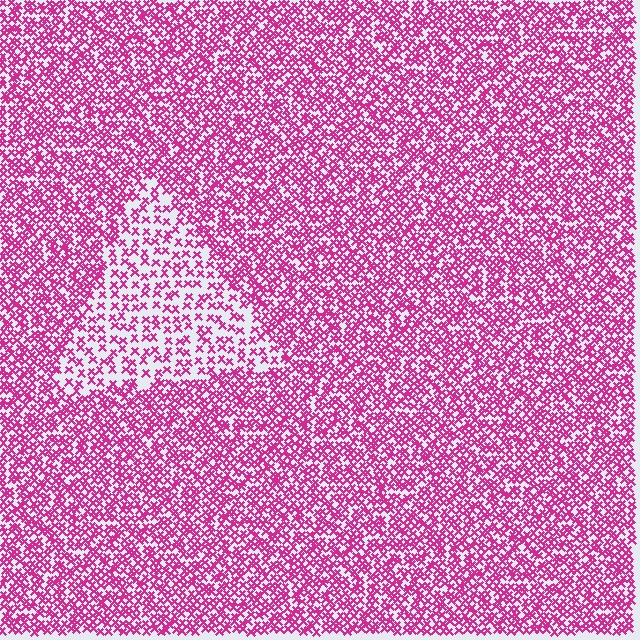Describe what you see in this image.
The image contains small magenta elements arranged at two different densities. A triangle-shaped region is visible where the elements are less densely packed than the surrounding area.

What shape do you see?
I see a triangle.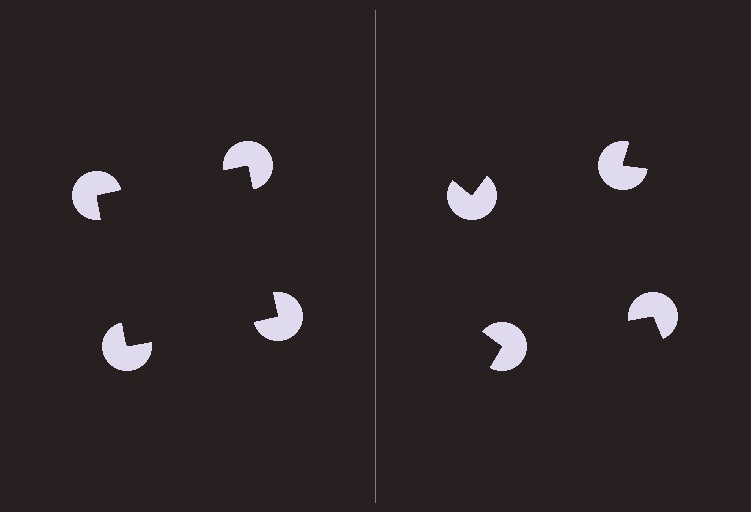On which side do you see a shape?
An illusory square appears on the left side. On the right side the wedge cuts are rotated, so no coherent shape forms.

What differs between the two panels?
The pac-man discs are positioned identically on both sides; only the wedge orientations differ. On the left they align to a square; on the right they are misaligned.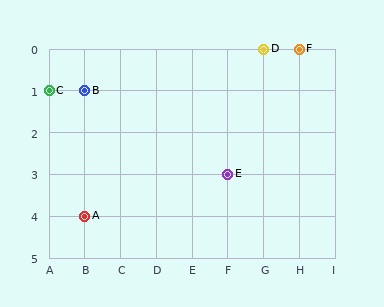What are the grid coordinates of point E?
Point E is at grid coordinates (F, 3).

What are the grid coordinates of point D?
Point D is at grid coordinates (G, 0).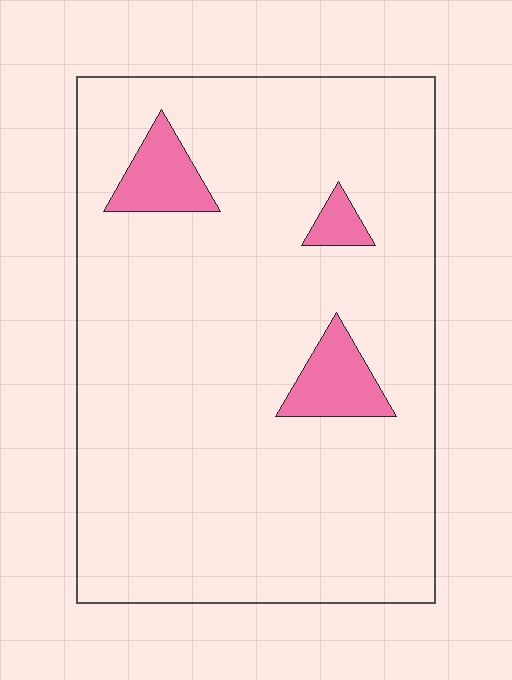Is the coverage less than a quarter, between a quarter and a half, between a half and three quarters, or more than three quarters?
Less than a quarter.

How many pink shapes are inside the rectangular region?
3.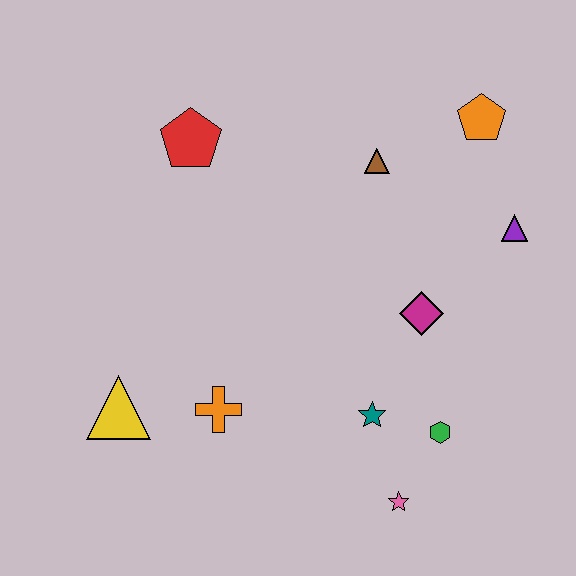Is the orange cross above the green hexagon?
Yes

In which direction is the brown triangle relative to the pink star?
The brown triangle is above the pink star.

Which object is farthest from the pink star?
The red pentagon is farthest from the pink star.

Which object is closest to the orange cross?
The yellow triangle is closest to the orange cross.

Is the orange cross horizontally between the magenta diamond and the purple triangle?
No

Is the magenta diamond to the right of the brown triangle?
Yes